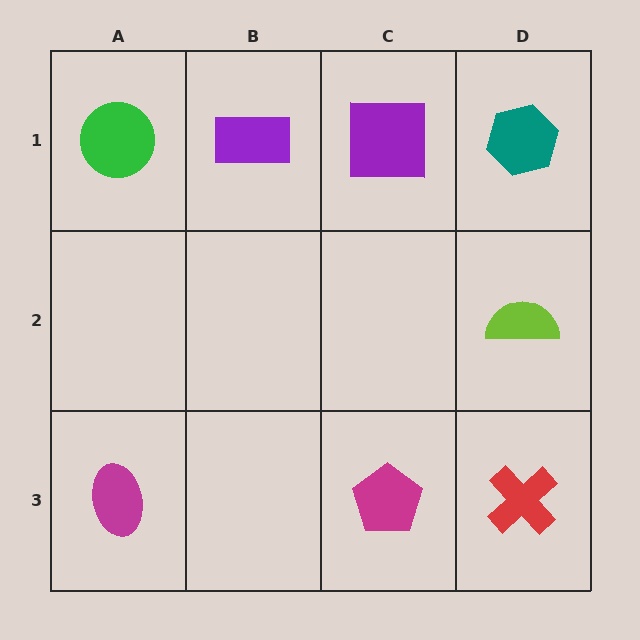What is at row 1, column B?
A purple rectangle.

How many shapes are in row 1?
4 shapes.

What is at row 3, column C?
A magenta pentagon.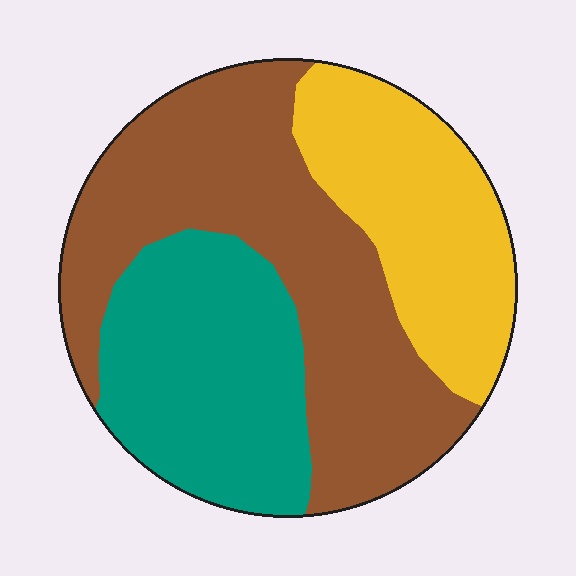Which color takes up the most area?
Brown, at roughly 45%.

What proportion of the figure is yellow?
Yellow covers about 25% of the figure.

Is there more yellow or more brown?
Brown.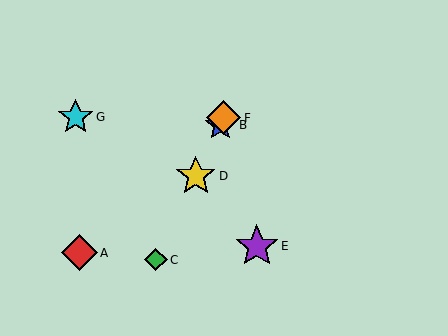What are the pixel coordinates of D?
Object D is at (196, 176).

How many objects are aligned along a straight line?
4 objects (B, C, D, F) are aligned along a straight line.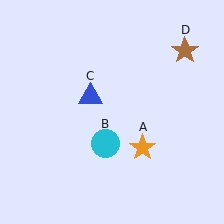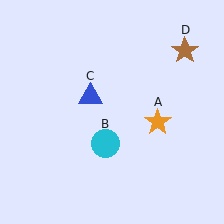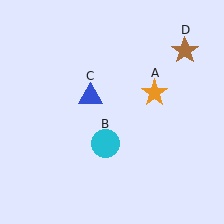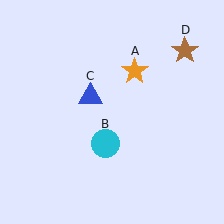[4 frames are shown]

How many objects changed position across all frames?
1 object changed position: orange star (object A).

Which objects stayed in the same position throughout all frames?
Cyan circle (object B) and blue triangle (object C) and brown star (object D) remained stationary.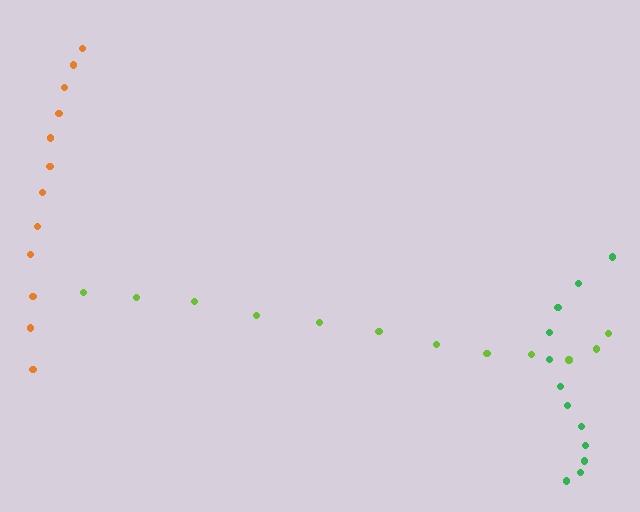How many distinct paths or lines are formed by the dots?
There are 3 distinct paths.